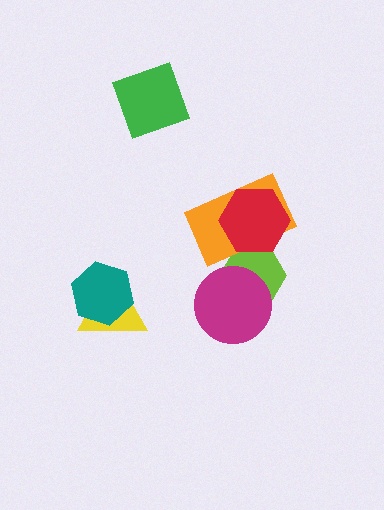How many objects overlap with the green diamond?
0 objects overlap with the green diamond.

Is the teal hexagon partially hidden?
No, no other shape covers it.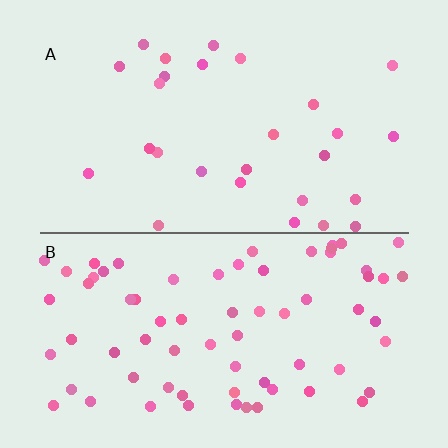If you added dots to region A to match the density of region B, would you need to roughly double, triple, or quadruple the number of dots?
Approximately triple.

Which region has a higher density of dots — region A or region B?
B (the bottom).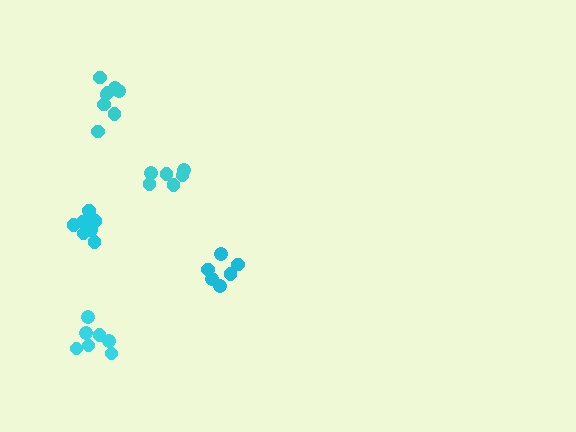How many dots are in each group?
Group 1: 7 dots, Group 2: 6 dots, Group 3: 6 dots, Group 4: 10 dots, Group 5: 8 dots (37 total).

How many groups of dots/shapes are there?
There are 5 groups.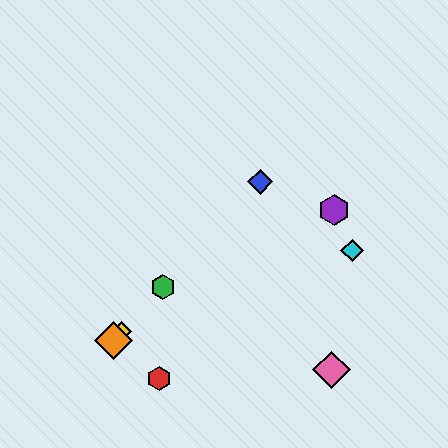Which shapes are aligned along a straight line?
The blue diamond, the green hexagon, the yellow diamond, the orange diamond are aligned along a straight line.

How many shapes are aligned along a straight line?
4 shapes (the blue diamond, the green hexagon, the yellow diamond, the orange diamond) are aligned along a straight line.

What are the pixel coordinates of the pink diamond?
The pink diamond is at (332, 370).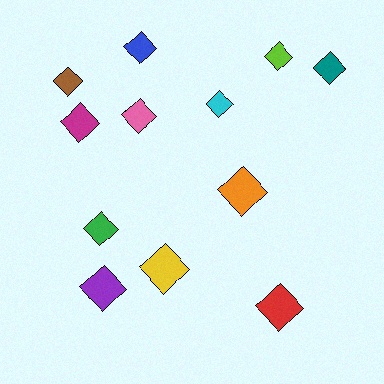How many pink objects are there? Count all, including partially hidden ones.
There is 1 pink object.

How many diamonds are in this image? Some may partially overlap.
There are 12 diamonds.